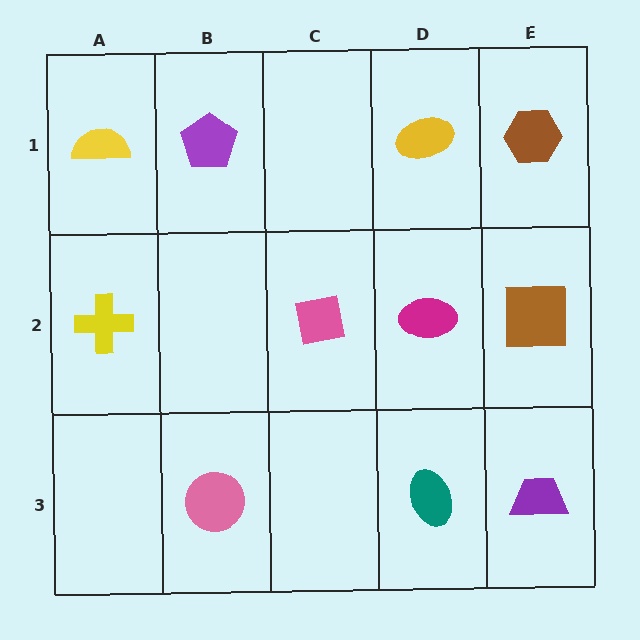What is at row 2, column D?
A magenta ellipse.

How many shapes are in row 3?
3 shapes.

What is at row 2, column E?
A brown square.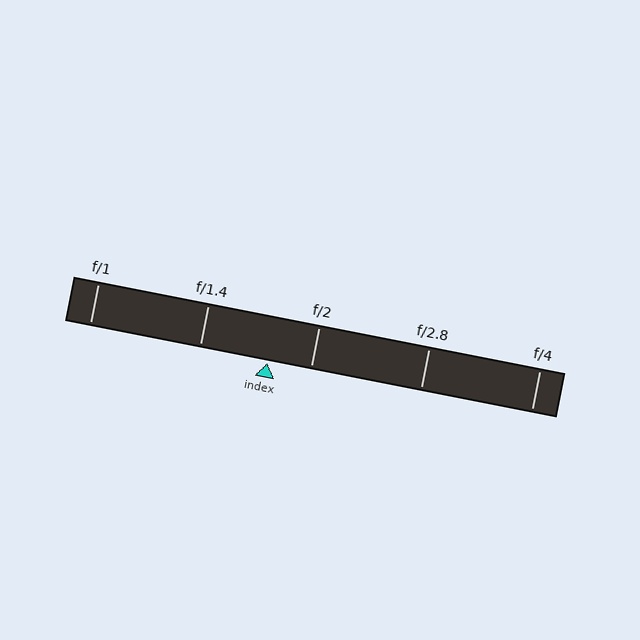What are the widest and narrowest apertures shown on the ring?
The widest aperture shown is f/1 and the narrowest is f/4.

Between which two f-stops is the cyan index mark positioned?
The index mark is between f/1.4 and f/2.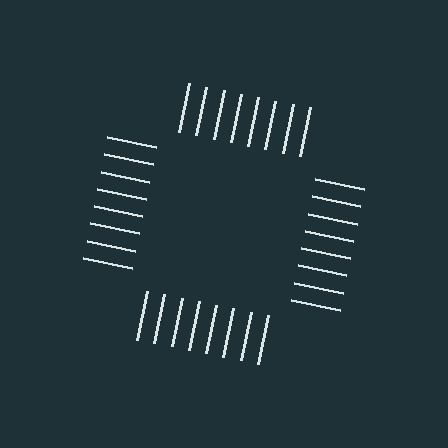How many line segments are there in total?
32 — 8 along each of the 4 edges.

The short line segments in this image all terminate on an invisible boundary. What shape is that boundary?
An illusory square — the line segments terminate on its edges but no continuous stroke is drawn.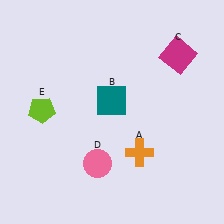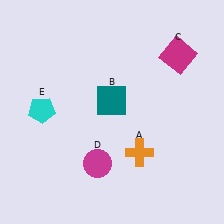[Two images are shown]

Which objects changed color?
D changed from pink to magenta. E changed from lime to cyan.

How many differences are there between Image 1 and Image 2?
There are 2 differences between the two images.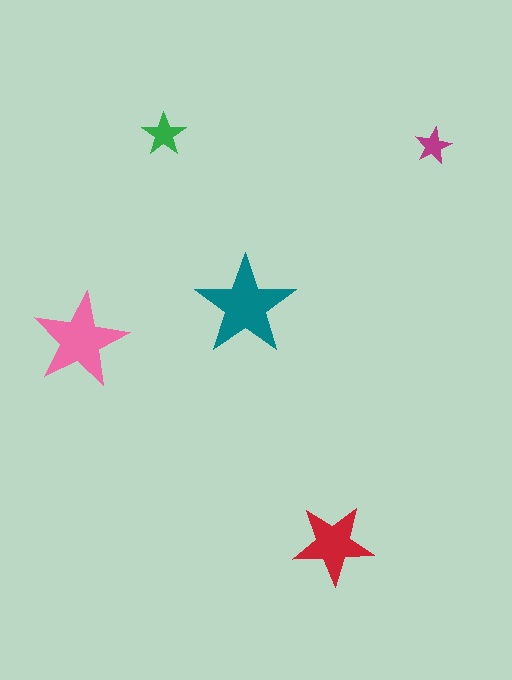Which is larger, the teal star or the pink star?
The teal one.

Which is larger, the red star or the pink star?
The pink one.